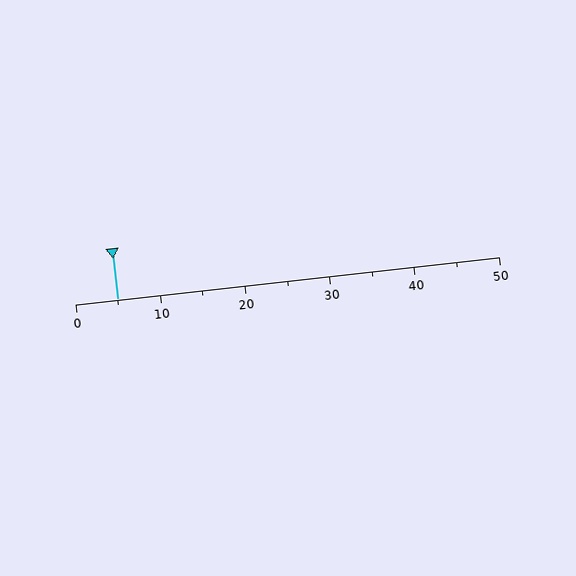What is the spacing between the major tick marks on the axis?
The major ticks are spaced 10 apart.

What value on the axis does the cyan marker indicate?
The marker indicates approximately 5.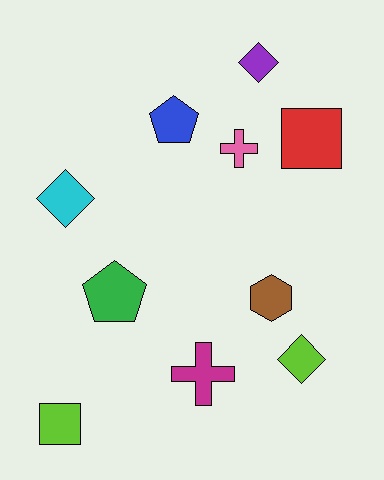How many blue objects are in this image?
There is 1 blue object.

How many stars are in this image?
There are no stars.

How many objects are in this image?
There are 10 objects.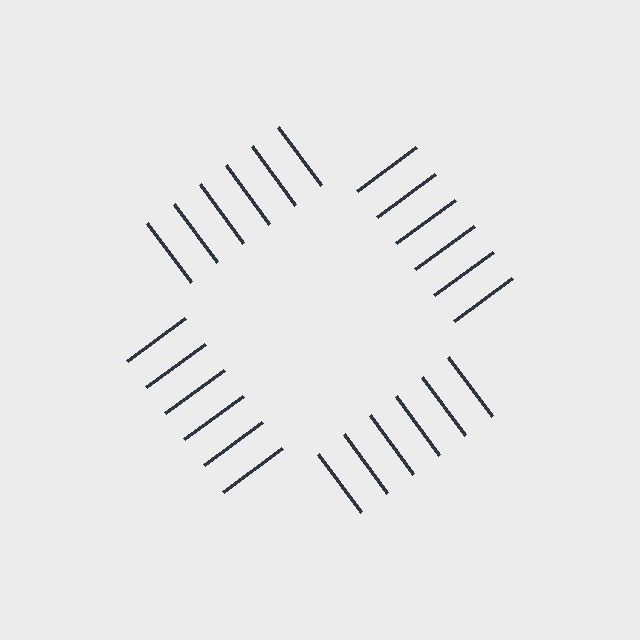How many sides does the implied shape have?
4 sides — the line-ends trace a square.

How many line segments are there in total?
24 — 6 along each of the 4 edges.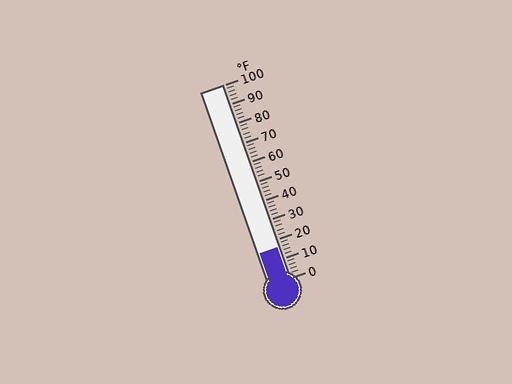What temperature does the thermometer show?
The thermometer shows approximately 16°F.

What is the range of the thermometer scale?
The thermometer scale ranges from 0°F to 100°F.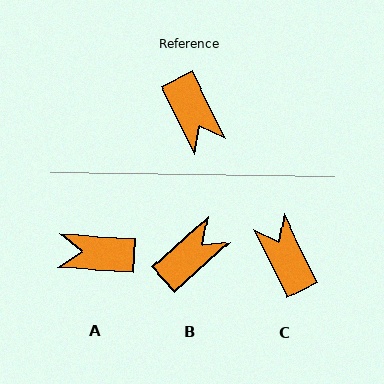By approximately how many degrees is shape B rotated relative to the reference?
Approximately 106 degrees counter-clockwise.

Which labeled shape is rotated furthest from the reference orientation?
C, about 180 degrees away.